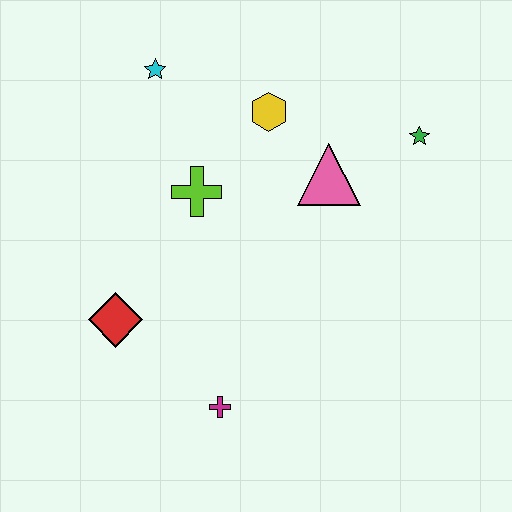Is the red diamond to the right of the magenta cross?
No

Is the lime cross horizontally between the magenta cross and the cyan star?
Yes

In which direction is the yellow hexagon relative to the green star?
The yellow hexagon is to the left of the green star.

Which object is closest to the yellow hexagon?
The pink triangle is closest to the yellow hexagon.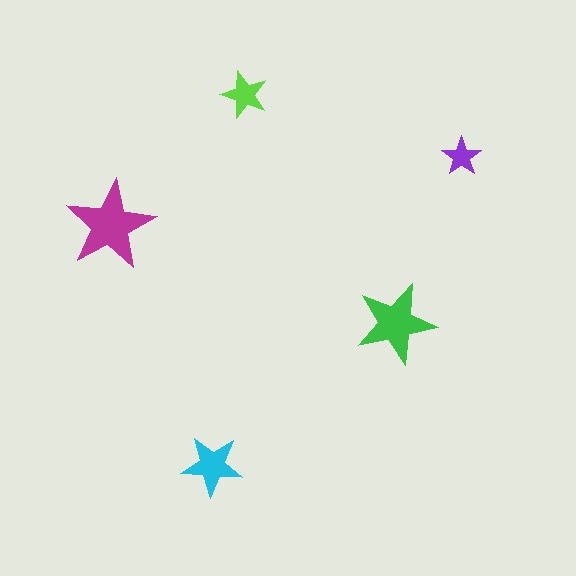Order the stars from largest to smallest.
the magenta one, the green one, the cyan one, the lime one, the purple one.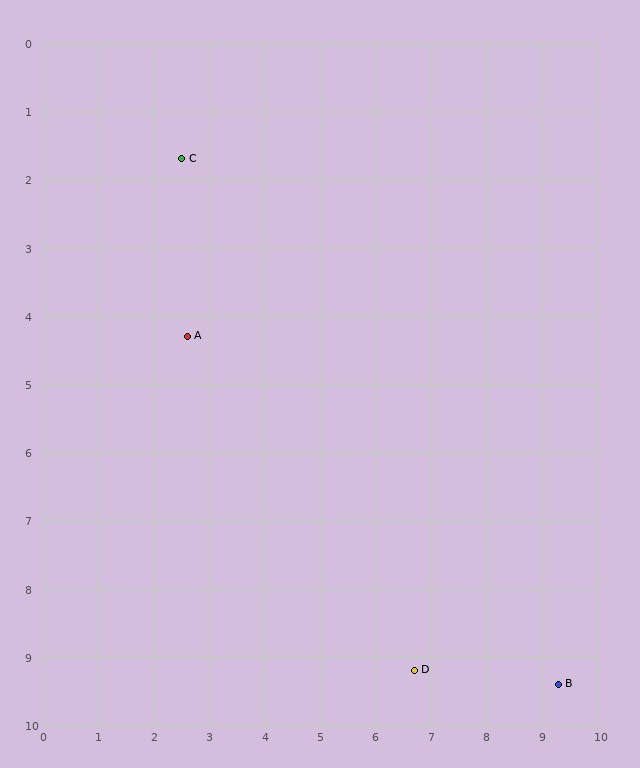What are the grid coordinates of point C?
Point C is at approximately (2.5, 1.7).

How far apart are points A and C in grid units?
Points A and C are about 2.6 grid units apart.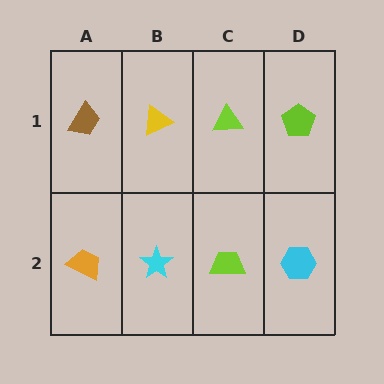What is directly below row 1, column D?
A cyan hexagon.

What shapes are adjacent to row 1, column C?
A lime trapezoid (row 2, column C), a yellow triangle (row 1, column B), a lime pentagon (row 1, column D).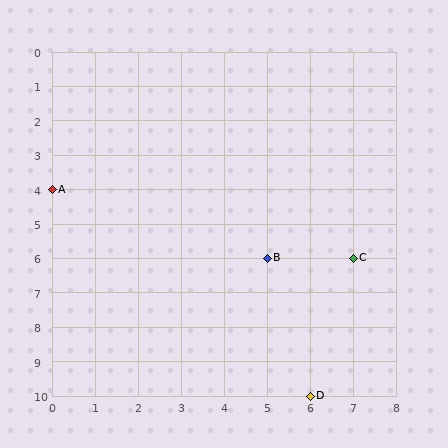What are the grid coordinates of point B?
Point B is at grid coordinates (5, 6).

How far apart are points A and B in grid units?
Points A and B are 5 columns and 2 rows apart (about 5.4 grid units diagonally).